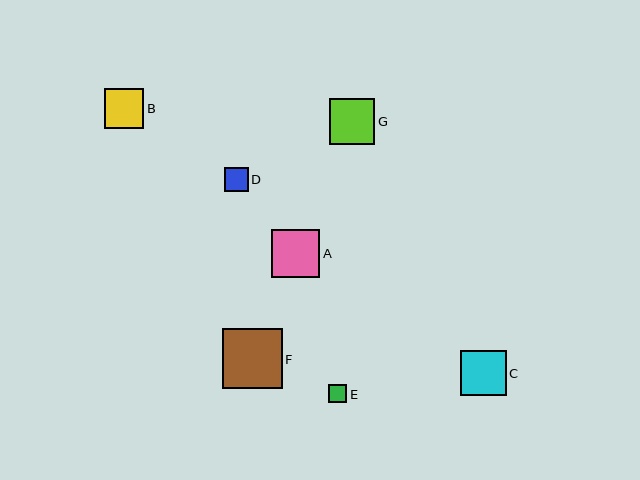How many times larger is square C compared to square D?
Square C is approximately 1.9 times the size of square D.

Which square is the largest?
Square F is the largest with a size of approximately 60 pixels.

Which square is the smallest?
Square E is the smallest with a size of approximately 18 pixels.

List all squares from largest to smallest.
From largest to smallest: F, A, G, C, B, D, E.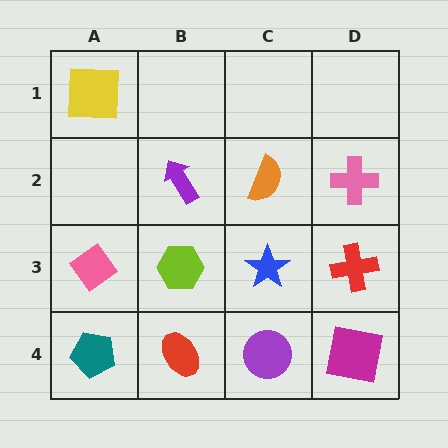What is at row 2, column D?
A pink cross.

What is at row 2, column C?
An orange semicircle.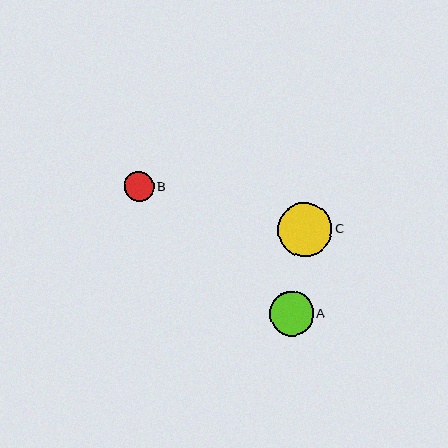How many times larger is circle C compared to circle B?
Circle C is approximately 1.8 times the size of circle B.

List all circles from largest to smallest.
From largest to smallest: C, A, B.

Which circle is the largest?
Circle C is the largest with a size of approximately 54 pixels.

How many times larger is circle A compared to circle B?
Circle A is approximately 1.5 times the size of circle B.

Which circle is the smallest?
Circle B is the smallest with a size of approximately 30 pixels.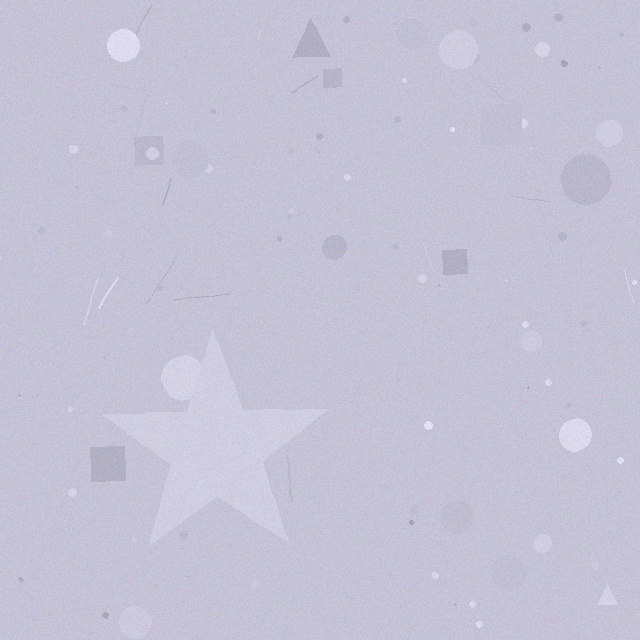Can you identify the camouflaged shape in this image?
The camouflaged shape is a star.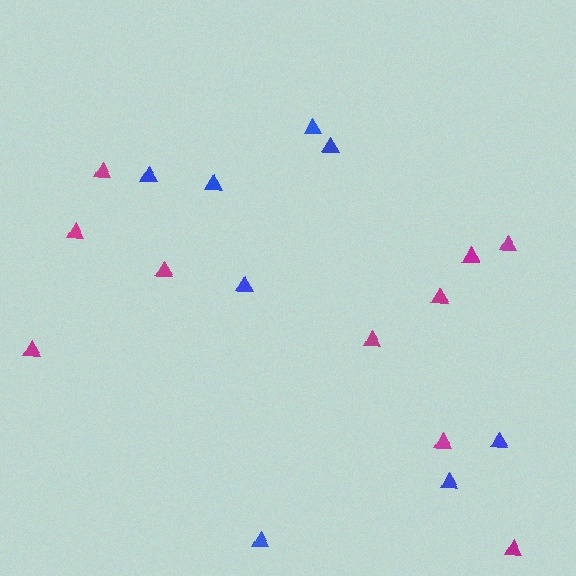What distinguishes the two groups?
There are 2 groups: one group of blue triangles (8) and one group of magenta triangles (10).